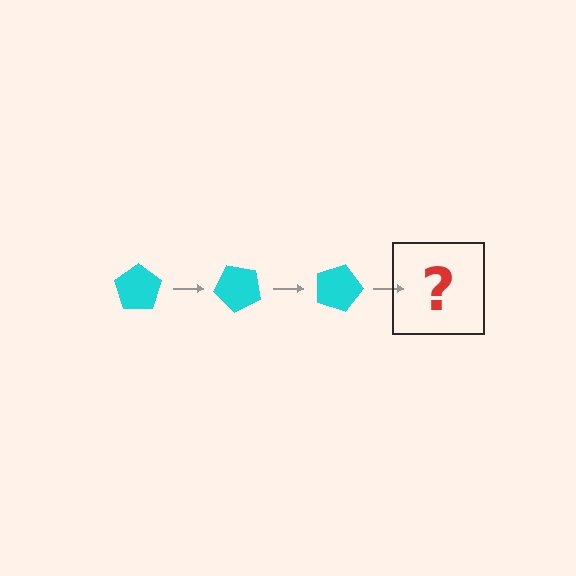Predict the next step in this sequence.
The next step is a cyan pentagon rotated 135 degrees.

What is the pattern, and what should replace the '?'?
The pattern is that the pentagon rotates 45 degrees each step. The '?' should be a cyan pentagon rotated 135 degrees.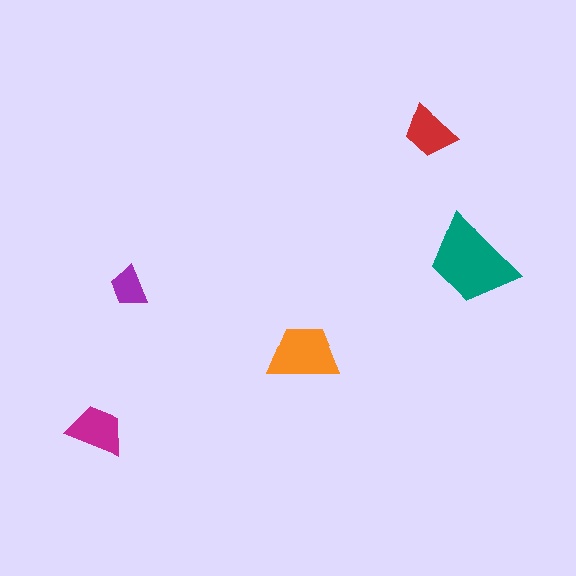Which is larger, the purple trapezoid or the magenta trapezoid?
The magenta one.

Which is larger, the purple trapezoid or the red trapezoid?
The red one.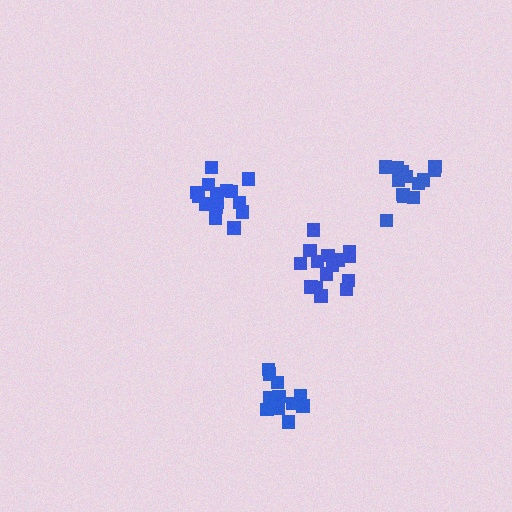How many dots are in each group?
Group 1: 13 dots, Group 2: 13 dots, Group 3: 16 dots, Group 4: 15 dots (57 total).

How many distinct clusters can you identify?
There are 4 distinct clusters.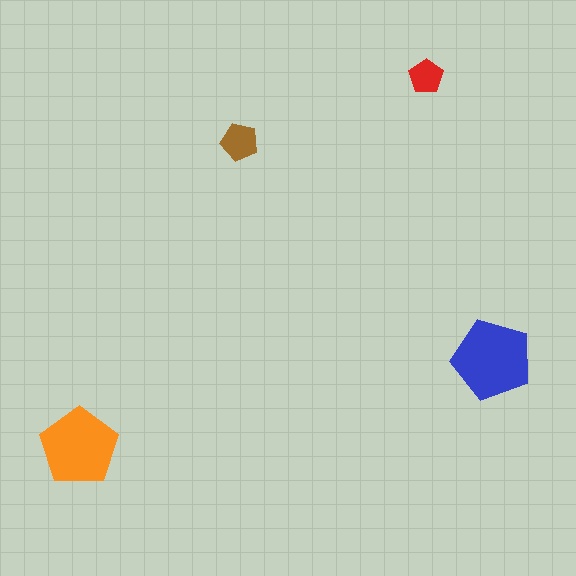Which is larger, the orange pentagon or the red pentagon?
The orange one.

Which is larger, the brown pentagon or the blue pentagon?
The blue one.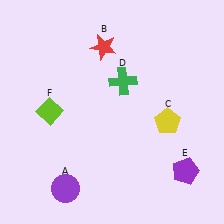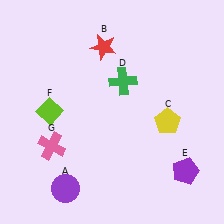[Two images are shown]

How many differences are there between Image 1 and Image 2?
There is 1 difference between the two images.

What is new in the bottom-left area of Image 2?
A pink cross (G) was added in the bottom-left area of Image 2.